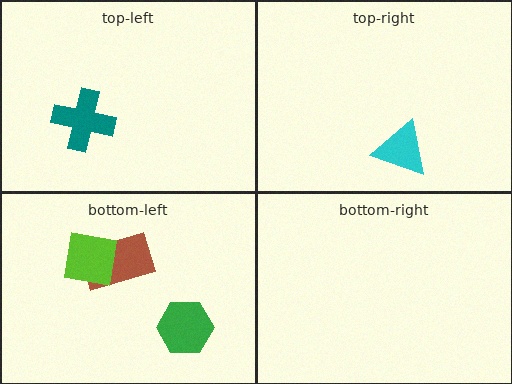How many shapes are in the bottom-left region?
3.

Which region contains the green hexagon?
The bottom-left region.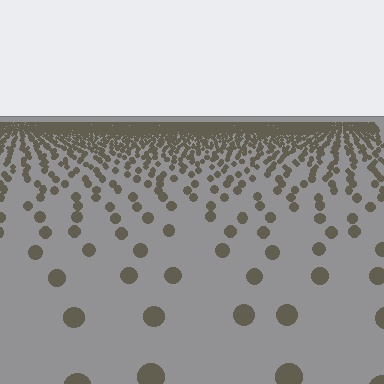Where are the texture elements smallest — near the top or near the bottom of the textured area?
Near the top.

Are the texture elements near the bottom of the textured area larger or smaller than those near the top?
Larger. Near the bottom, elements are closer to the viewer and appear at a bigger on-screen size.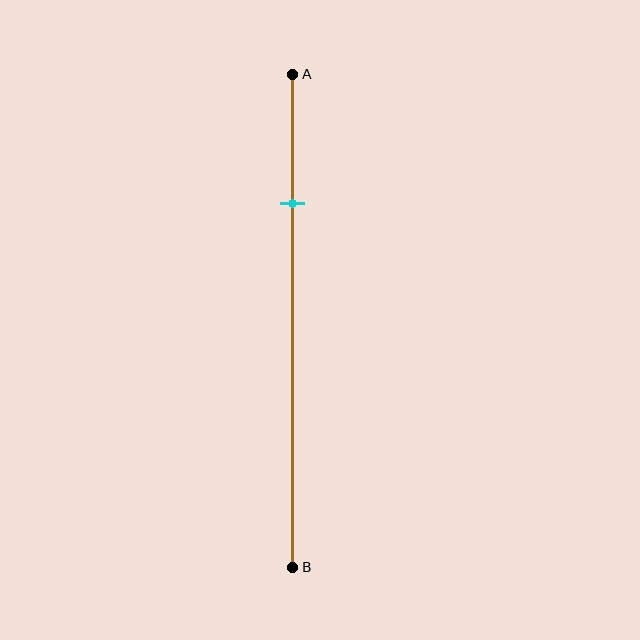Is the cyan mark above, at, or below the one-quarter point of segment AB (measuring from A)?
The cyan mark is approximately at the one-quarter point of segment AB.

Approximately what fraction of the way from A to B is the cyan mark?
The cyan mark is approximately 25% of the way from A to B.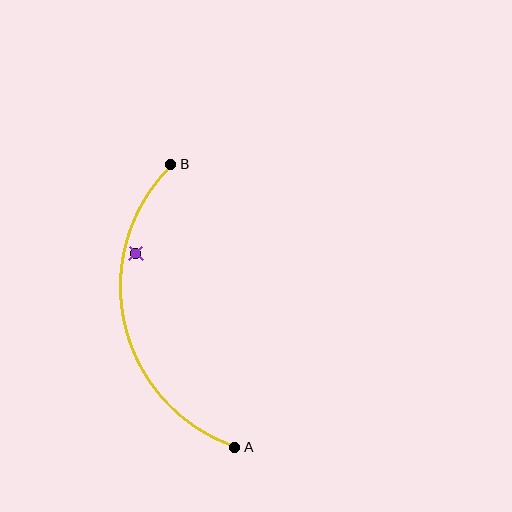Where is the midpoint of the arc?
The arc midpoint is the point on the curve farthest from the straight line joining A and B. It sits to the left of that line.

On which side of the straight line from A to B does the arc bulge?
The arc bulges to the left of the straight line connecting A and B.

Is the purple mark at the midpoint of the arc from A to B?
No — the purple mark does not lie on the arc at all. It sits slightly inside the curve.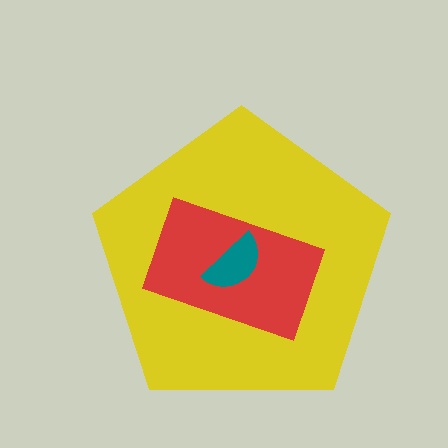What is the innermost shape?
The teal semicircle.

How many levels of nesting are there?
3.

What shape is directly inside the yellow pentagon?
The red rectangle.